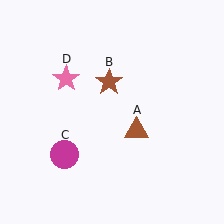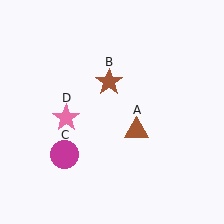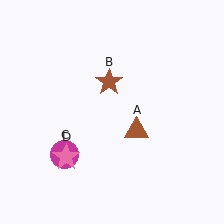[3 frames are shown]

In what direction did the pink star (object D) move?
The pink star (object D) moved down.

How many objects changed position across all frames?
1 object changed position: pink star (object D).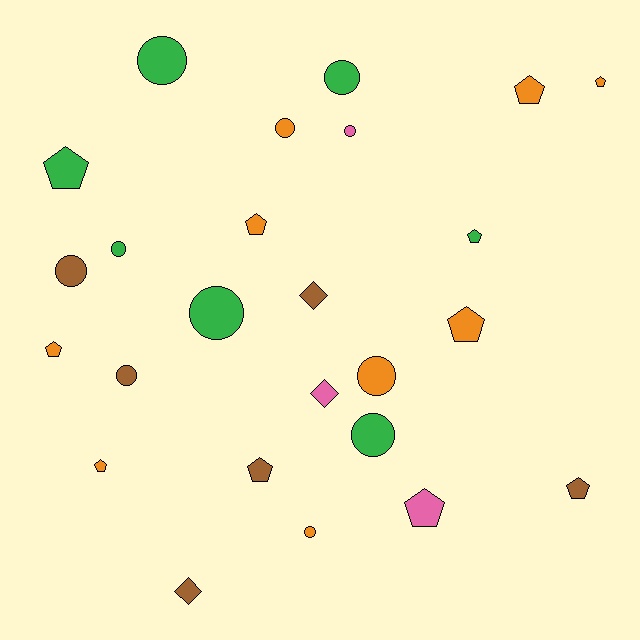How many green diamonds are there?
There are no green diamonds.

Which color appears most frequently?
Orange, with 9 objects.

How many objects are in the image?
There are 25 objects.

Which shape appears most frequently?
Circle, with 11 objects.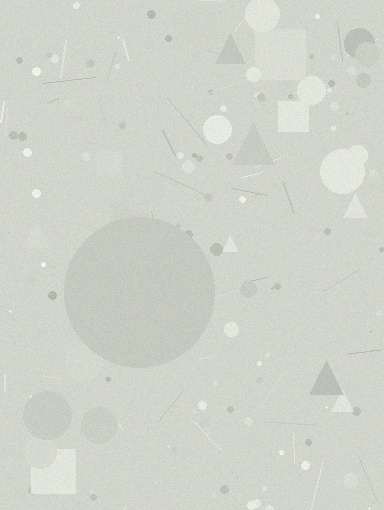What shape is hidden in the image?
A circle is hidden in the image.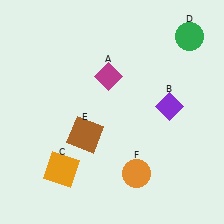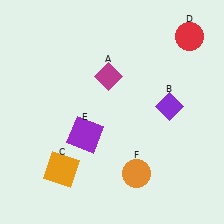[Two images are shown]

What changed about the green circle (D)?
In Image 1, D is green. In Image 2, it changed to red.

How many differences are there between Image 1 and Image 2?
There are 2 differences between the two images.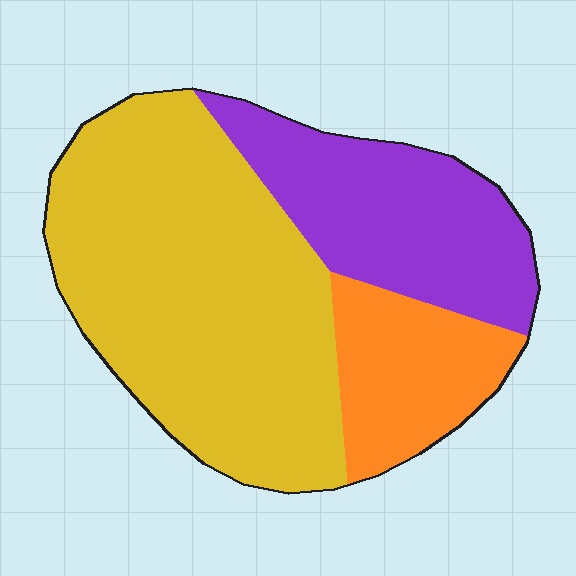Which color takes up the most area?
Yellow, at roughly 55%.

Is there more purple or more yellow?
Yellow.